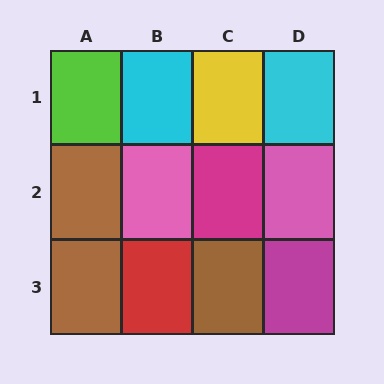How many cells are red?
1 cell is red.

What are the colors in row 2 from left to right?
Brown, pink, magenta, pink.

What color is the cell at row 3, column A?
Brown.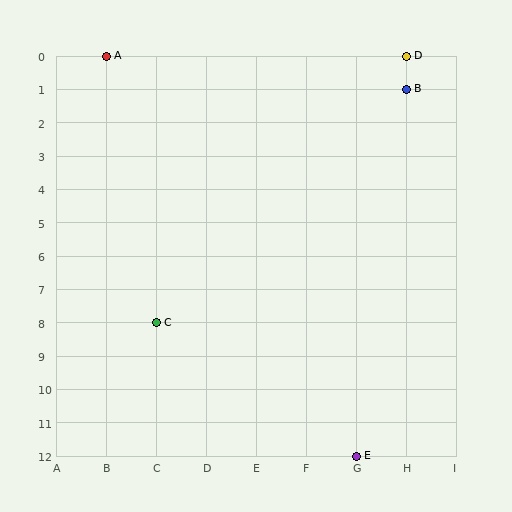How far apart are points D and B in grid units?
Points D and B are 1 row apart.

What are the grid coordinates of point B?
Point B is at grid coordinates (H, 1).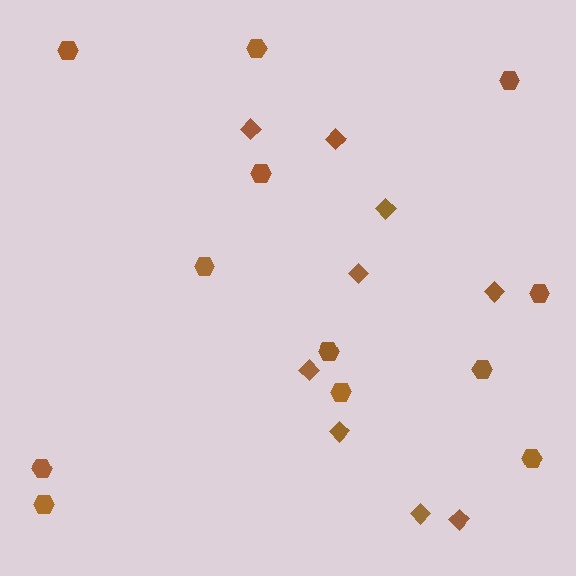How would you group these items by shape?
There are 2 groups: one group of diamonds (9) and one group of hexagons (12).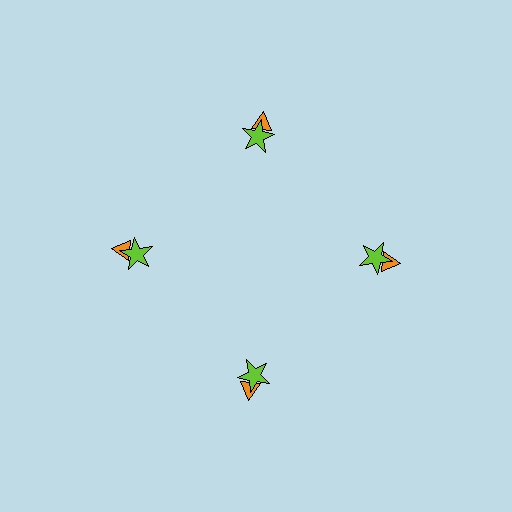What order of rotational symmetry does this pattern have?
This pattern has 4-fold rotational symmetry.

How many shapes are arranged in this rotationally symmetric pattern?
There are 8 shapes, arranged in 4 groups of 2.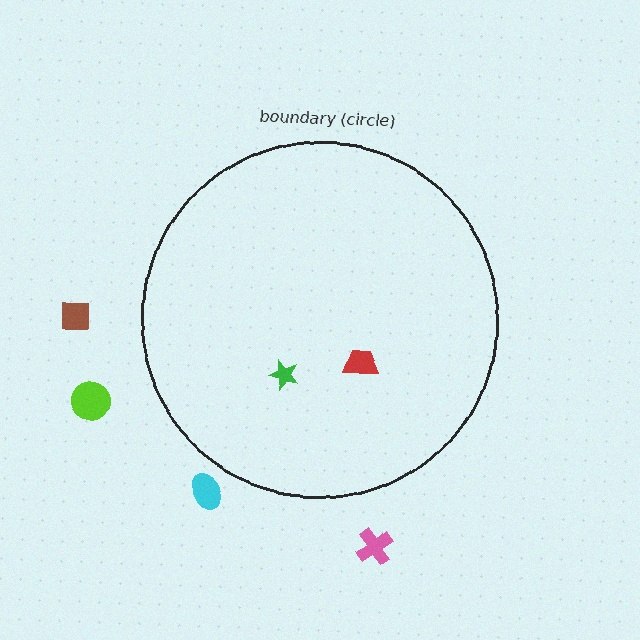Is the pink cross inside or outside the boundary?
Outside.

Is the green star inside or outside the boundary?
Inside.